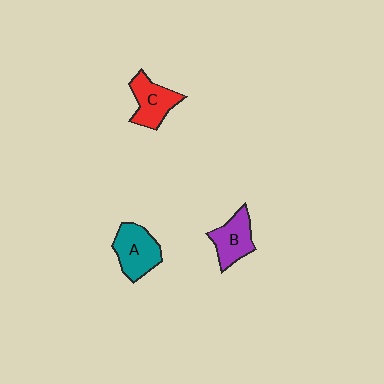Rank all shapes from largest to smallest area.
From largest to smallest: A (teal), C (red), B (purple).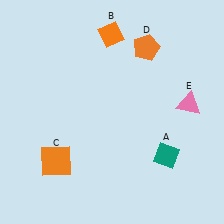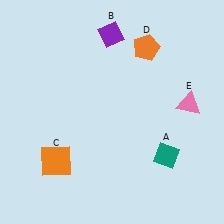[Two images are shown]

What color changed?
The diamond (B) changed from orange in Image 1 to purple in Image 2.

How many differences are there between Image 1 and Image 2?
There is 1 difference between the two images.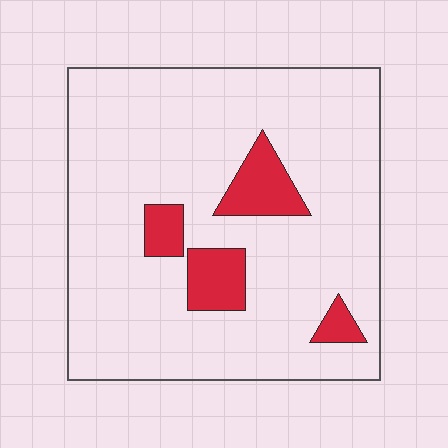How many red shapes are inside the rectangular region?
4.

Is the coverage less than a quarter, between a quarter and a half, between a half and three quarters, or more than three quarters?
Less than a quarter.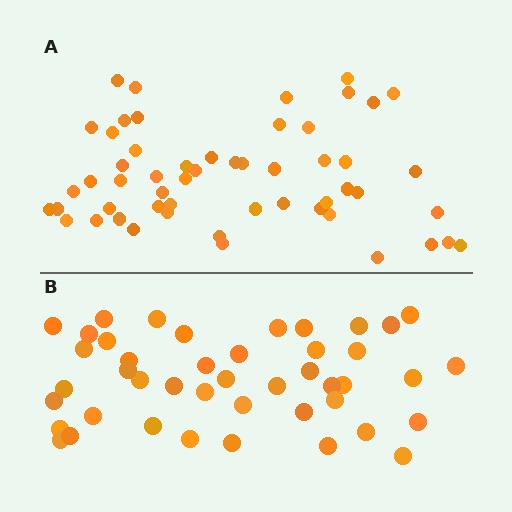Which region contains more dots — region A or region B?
Region A (the top region) has more dots.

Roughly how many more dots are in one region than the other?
Region A has roughly 10 or so more dots than region B.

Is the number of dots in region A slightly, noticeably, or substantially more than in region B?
Region A has only slightly more — the two regions are fairly close. The ratio is roughly 1.2 to 1.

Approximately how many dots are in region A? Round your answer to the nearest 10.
About 50 dots. (The exact count is 54, which rounds to 50.)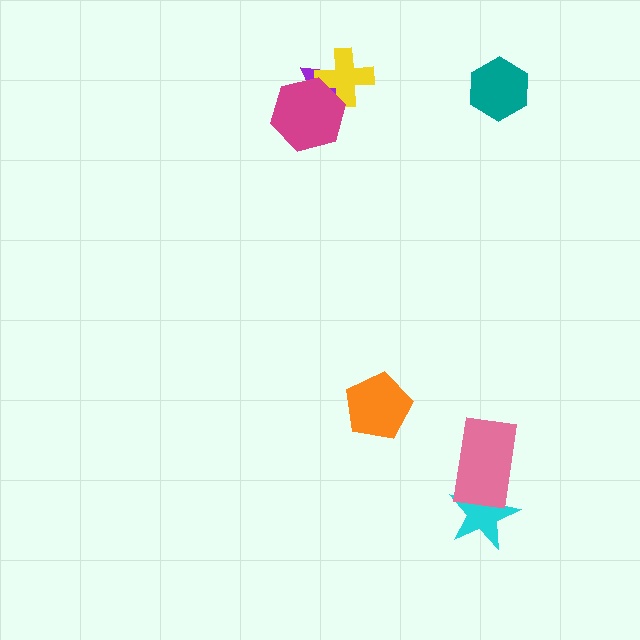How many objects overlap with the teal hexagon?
0 objects overlap with the teal hexagon.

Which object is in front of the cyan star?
The pink rectangle is in front of the cyan star.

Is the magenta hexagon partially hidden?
No, no other shape covers it.